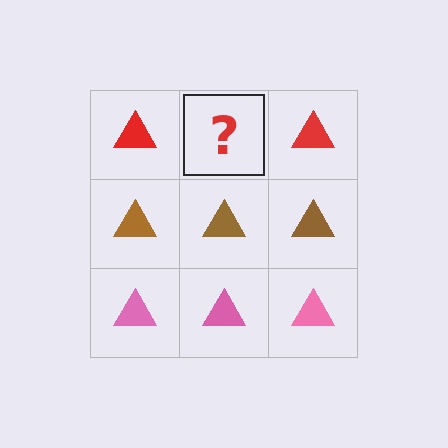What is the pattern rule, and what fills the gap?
The rule is that each row has a consistent color. The gap should be filled with a red triangle.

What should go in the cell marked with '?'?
The missing cell should contain a red triangle.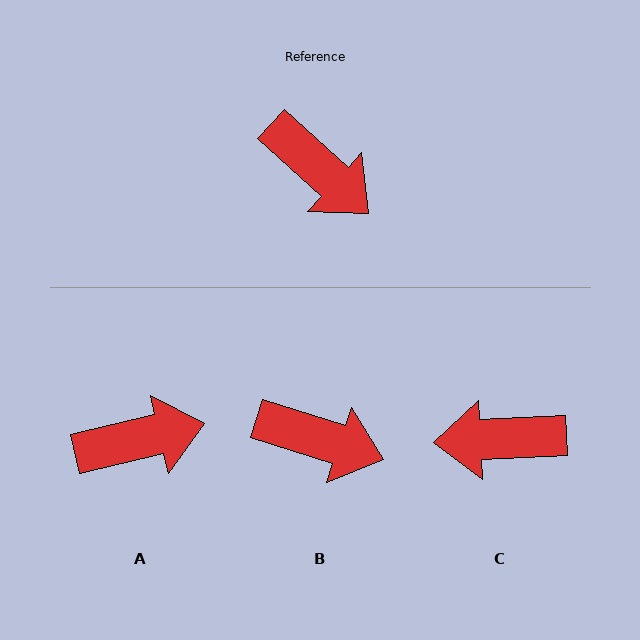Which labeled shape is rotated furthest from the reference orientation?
C, about 135 degrees away.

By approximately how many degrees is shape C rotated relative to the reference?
Approximately 135 degrees clockwise.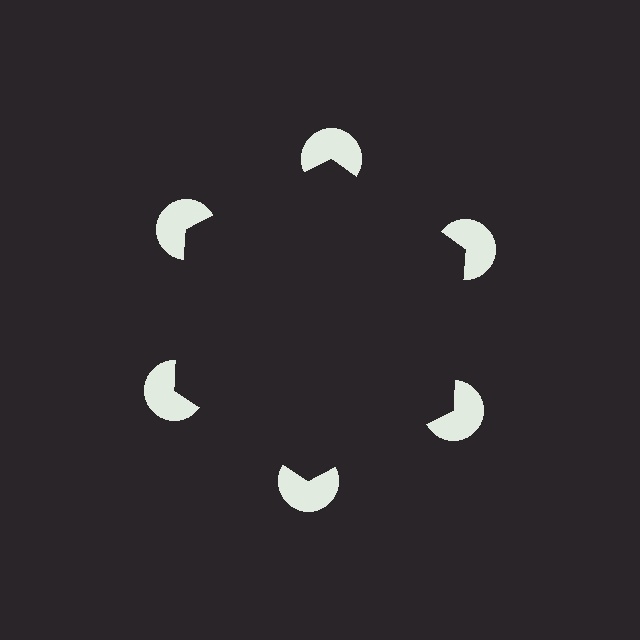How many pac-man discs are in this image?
There are 6 — one at each vertex of the illusory hexagon.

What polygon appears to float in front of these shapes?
An illusory hexagon — its edges are inferred from the aligned wedge cuts in the pac-man discs, not physically drawn.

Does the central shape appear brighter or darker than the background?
It typically appears slightly darker than the background, even though no actual brightness change is drawn.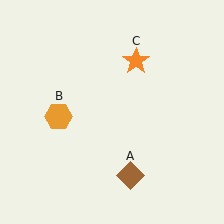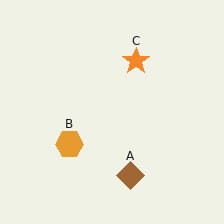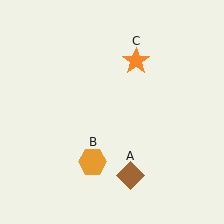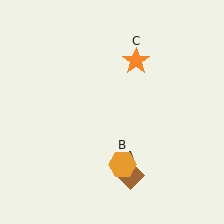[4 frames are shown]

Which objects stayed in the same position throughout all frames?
Brown diamond (object A) and orange star (object C) remained stationary.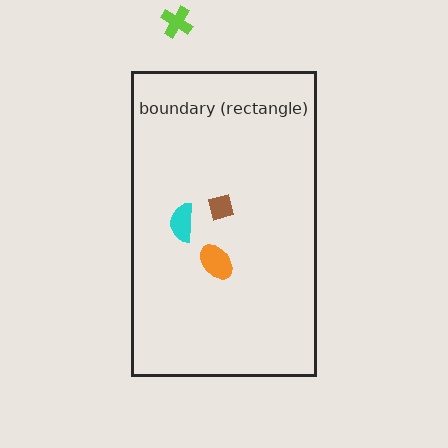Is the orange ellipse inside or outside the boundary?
Inside.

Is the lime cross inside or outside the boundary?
Outside.